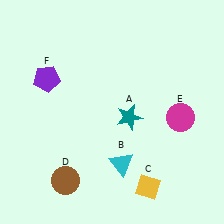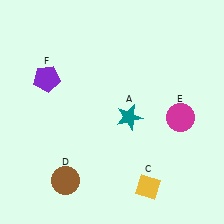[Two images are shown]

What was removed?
The cyan triangle (B) was removed in Image 2.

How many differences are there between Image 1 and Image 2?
There is 1 difference between the two images.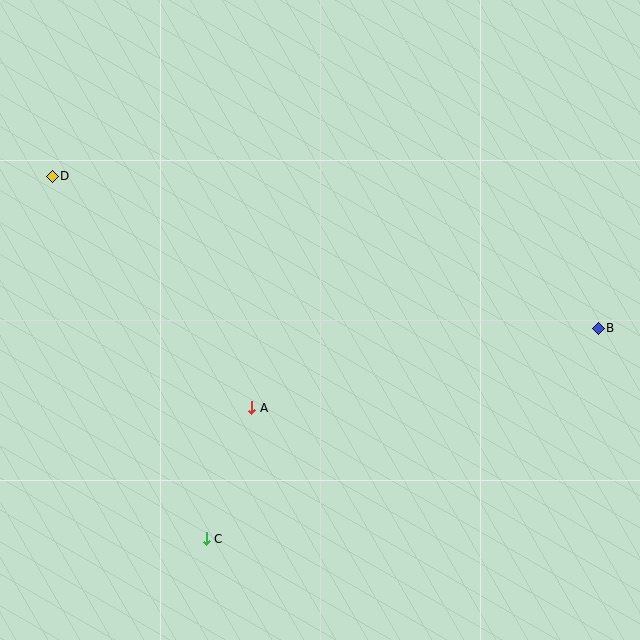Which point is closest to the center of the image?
Point A at (252, 408) is closest to the center.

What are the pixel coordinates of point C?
Point C is at (206, 539).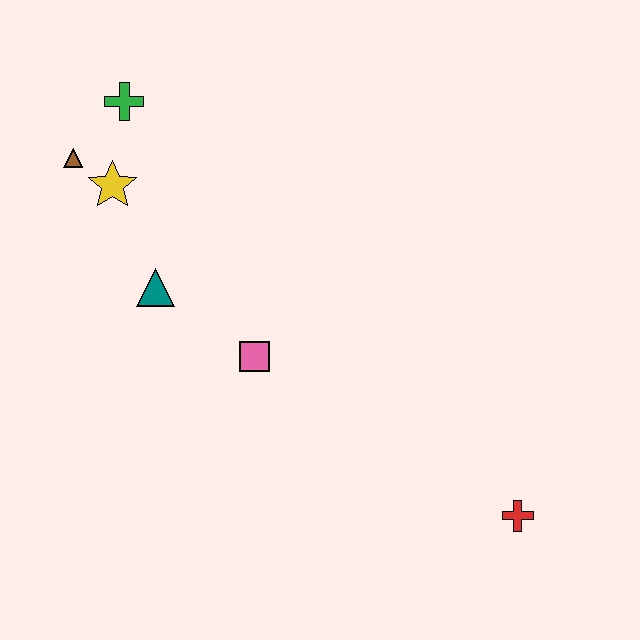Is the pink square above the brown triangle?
No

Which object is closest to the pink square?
The teal triangle is closest to the pink square.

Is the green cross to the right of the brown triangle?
Yes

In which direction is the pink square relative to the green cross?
The pink square is below the green cross.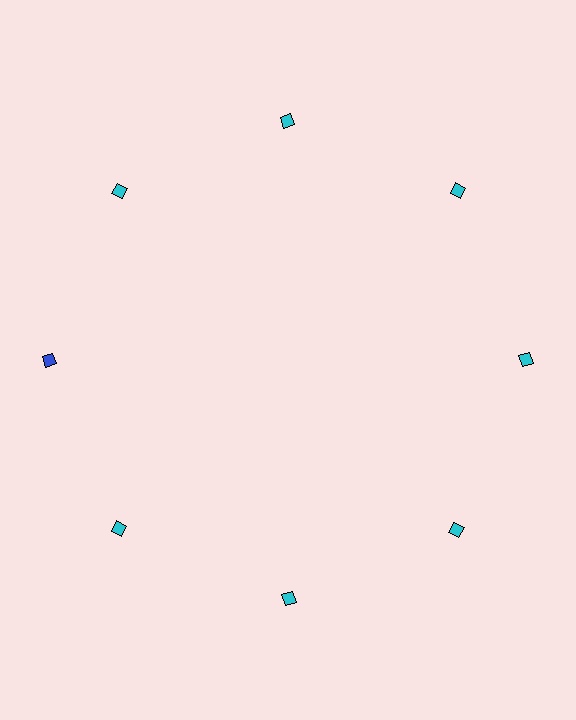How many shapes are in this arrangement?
There are 8 shapes arranged in a ring pattern.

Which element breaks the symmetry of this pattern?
The blue diamond at roughly the 9 o'clock position breaks the symmetry. All other shapes are cyan diamonds.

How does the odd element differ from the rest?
It has a different color: blue instead of cyan.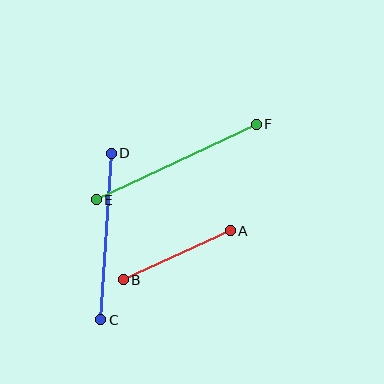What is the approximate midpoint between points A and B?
The midpoint is at approximately (177, 255) pixels.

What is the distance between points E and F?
The distance is approximately 177 pixels.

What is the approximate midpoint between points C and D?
The midpoint is at approximately (106, 236) pixels.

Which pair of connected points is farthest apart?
Points E and F are farthest apart.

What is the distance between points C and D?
The distance is approximately 167 pixels.